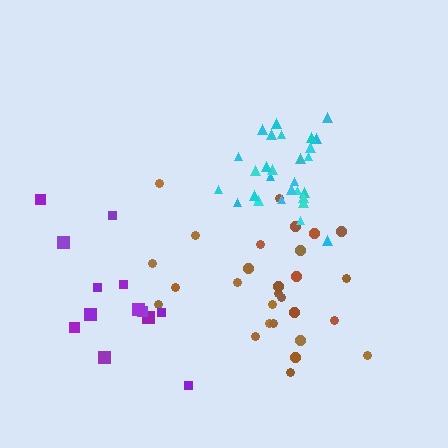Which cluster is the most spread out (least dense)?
Purple.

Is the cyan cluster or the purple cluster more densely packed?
Cyan.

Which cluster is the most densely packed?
Cyan.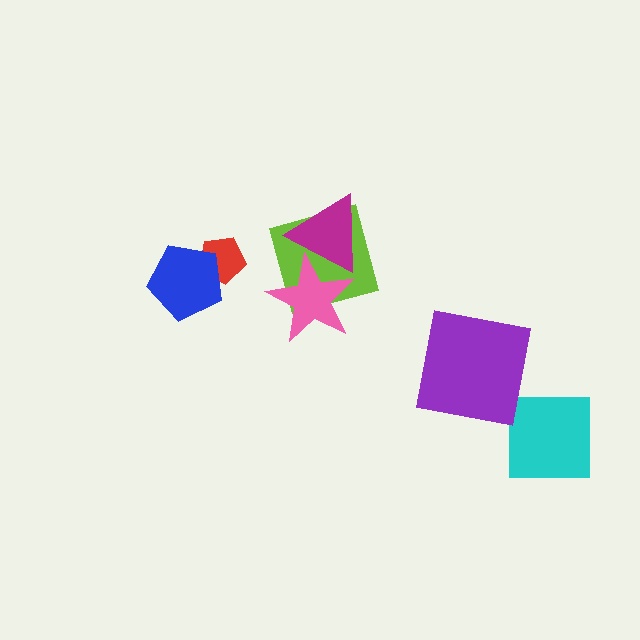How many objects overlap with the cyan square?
0 objects overlap with the cyan square.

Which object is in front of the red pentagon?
The blue pentagon is in front of the red pentagon.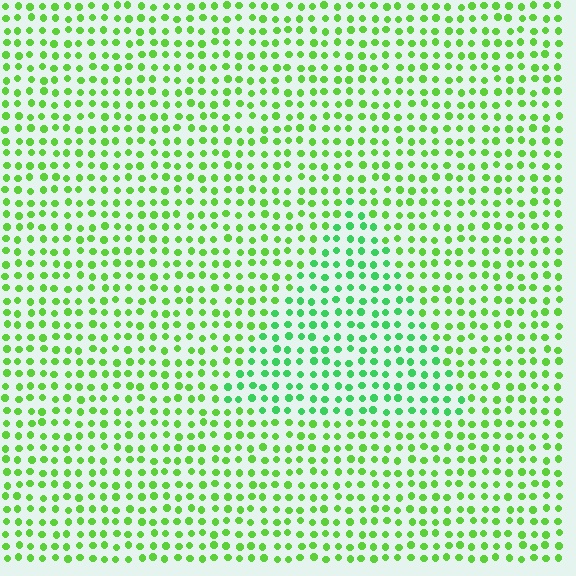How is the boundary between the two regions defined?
The boundary is defined purely by a slight shift in hue (about 29 degrees). Spacing, size, and orientation are identical on both sides.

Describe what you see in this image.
The image is filled with small lime elements in a uniform arrangement. A triangle-shaped region is visible where the elements are tinted to a slightly different hue, forming a subtle color boundary.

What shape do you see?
I see a triangle.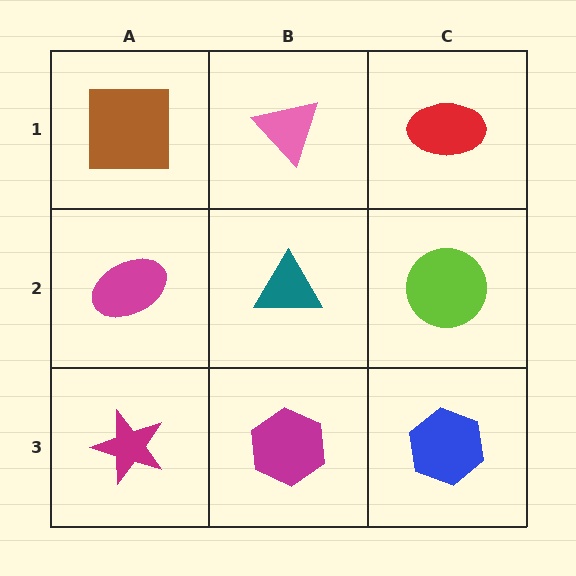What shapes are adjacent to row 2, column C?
A red ellipse (row 1, column C), a blue hexagon (row 3, column C), a teal triangle (row 2, column B).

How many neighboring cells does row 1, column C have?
2.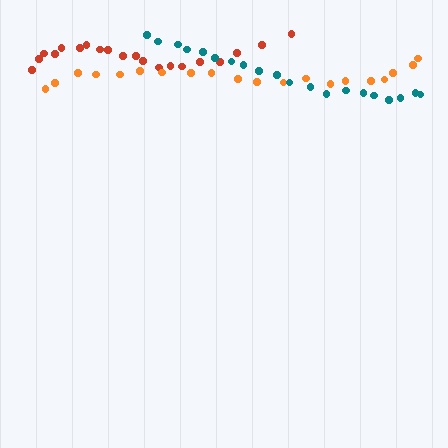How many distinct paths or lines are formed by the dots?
There are 3 distinct paths.